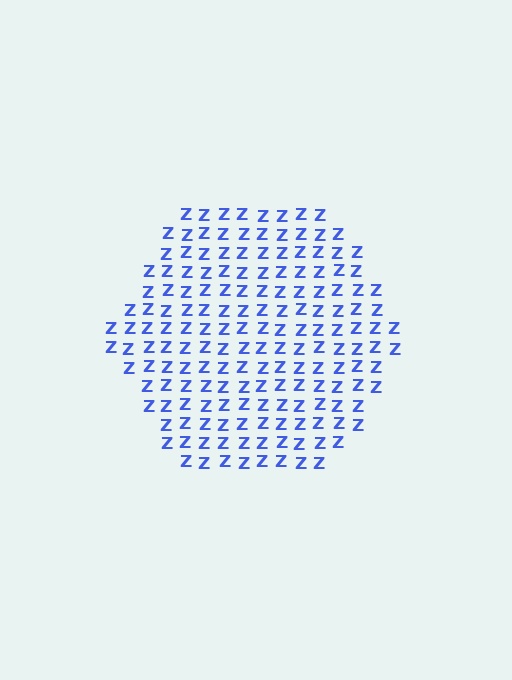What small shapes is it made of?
It is made of small letter Z's.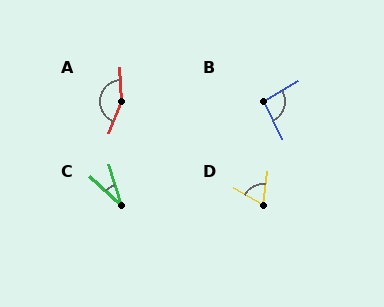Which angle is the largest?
A, at approximately 156 degrees.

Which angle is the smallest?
C, at approximately 30 degrees.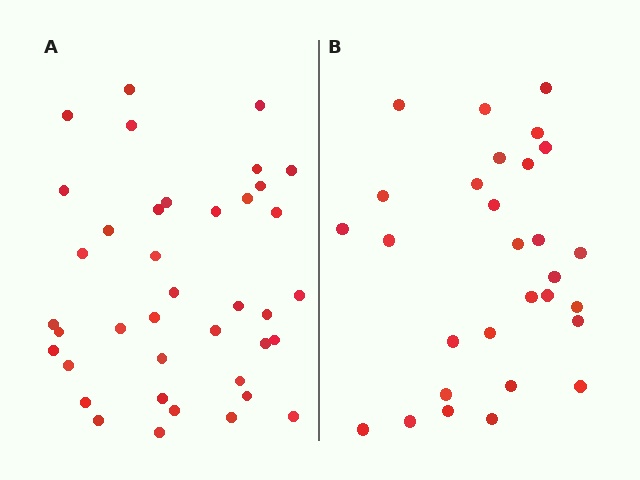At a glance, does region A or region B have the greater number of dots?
Region A (the left region) has more dots.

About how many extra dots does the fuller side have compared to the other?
Region A has roughly 10 or so more dots than region B.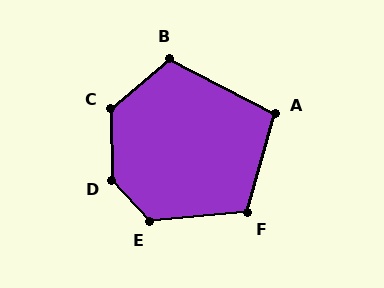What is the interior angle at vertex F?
Approximately 110 degrees (obtuse).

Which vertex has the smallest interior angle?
A, at approximately 102 degrees.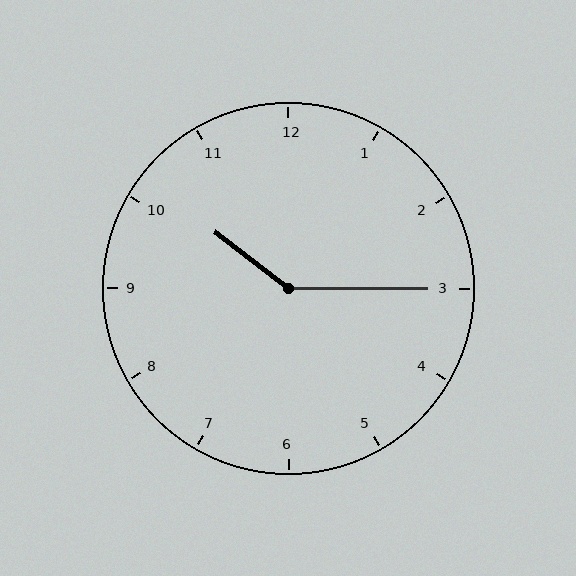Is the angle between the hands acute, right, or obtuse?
It is obtuse.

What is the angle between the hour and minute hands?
Approximately 142 degrees.